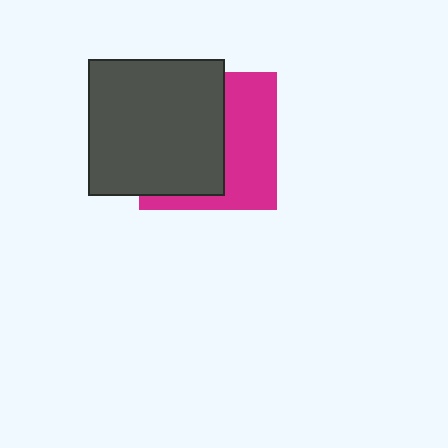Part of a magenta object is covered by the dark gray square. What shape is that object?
It is a square.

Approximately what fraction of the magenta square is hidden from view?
Roughly 56% of the magenta square is hidden behind the dark gray square.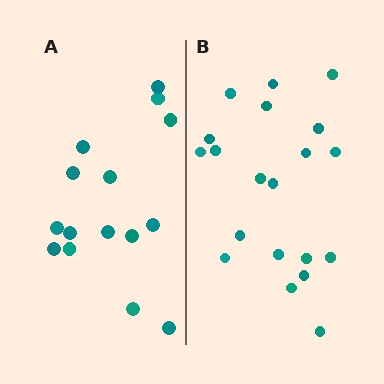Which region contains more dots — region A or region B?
Region B (the right region) has more dots.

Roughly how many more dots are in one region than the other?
Region B has about 5 more dots than region A.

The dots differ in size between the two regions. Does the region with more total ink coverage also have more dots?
No. Region A has more total ink coverage because its dots are larger, but region B actually contains more individual dots. Total area can be misleading — the number of items is what matters here.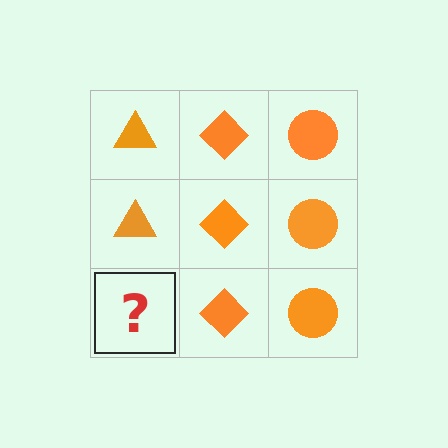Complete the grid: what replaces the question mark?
The question mark should be replaced with an orange triangle.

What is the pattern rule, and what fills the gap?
The rule is that each column has a consistent shape. The gap should be filled with an orange triangle.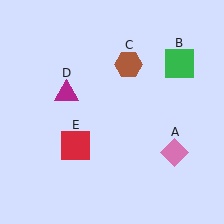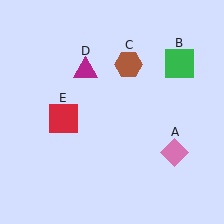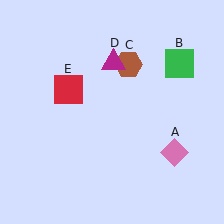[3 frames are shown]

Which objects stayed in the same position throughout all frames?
Pink diamond (object A) and green square (object B) and brown hexagon (object C) remained stationary.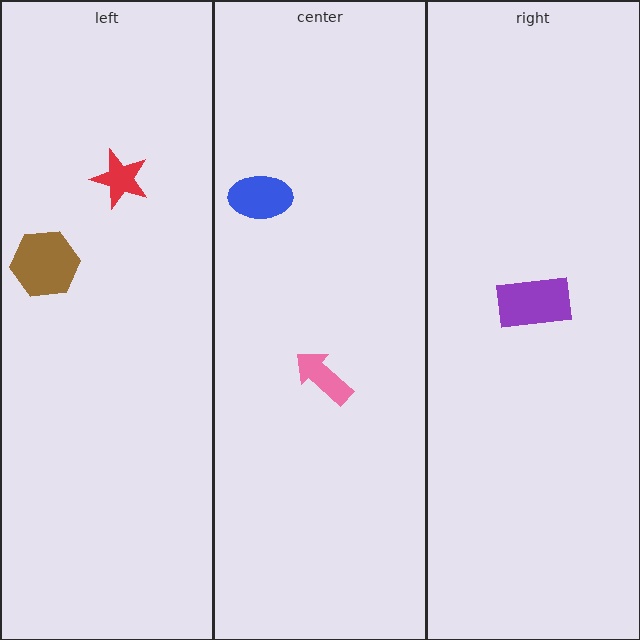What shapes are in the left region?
The red star, the brown hexagon.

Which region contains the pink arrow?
The center region.